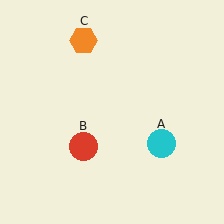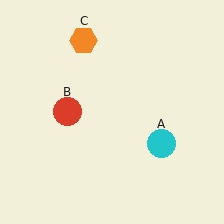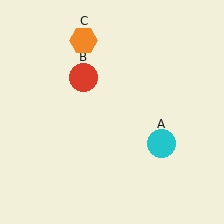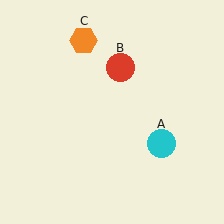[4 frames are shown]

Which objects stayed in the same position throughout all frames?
Cyan circle (object A) and orange hexagon (object C) remained stationary.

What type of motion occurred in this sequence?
The red circle (object B) rotated clockwise around the center of the scene.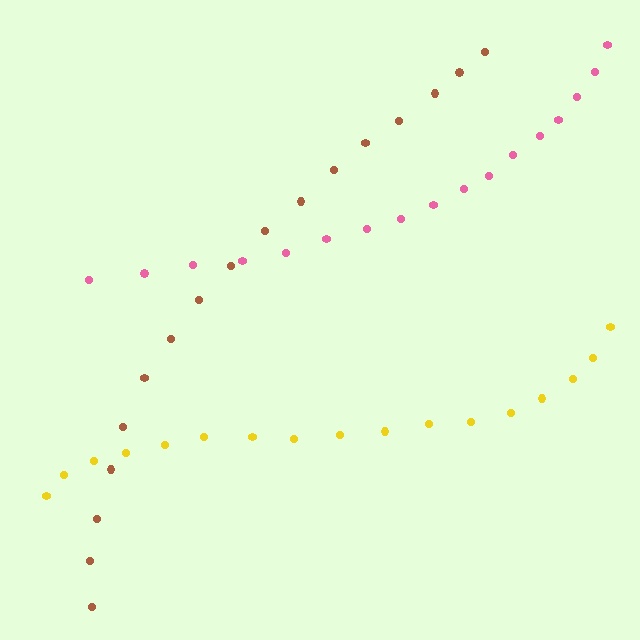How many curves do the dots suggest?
There are 3 distinct paths.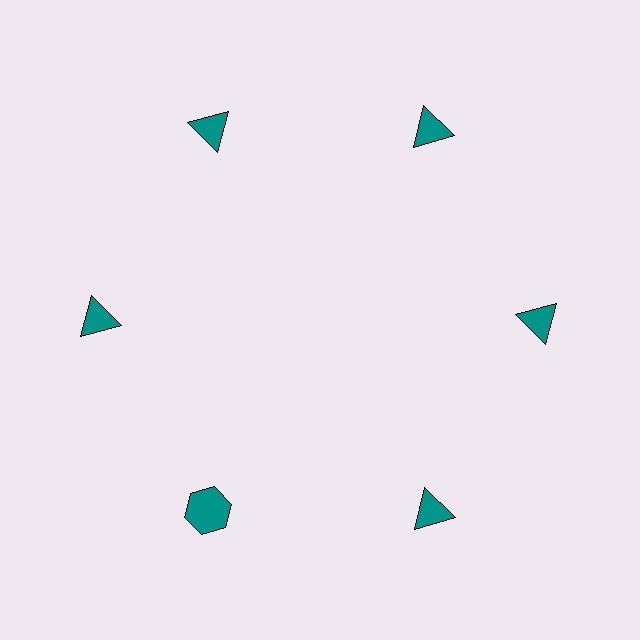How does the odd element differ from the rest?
It has a different shape: hexagon instead of triangle.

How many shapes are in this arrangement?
There are 6 shapes arranged in a ring pattern.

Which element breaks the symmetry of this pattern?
The teal hexagon at roughly the 7 o'clock position breaks the symmetry. All other shapes are teal triangles.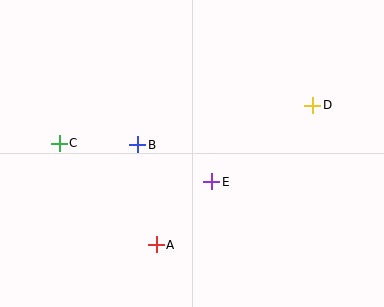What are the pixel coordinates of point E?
Point E is at (212, 182).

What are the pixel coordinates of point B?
Point B is at (138, 145).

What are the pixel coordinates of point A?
Point A is at (156, 245).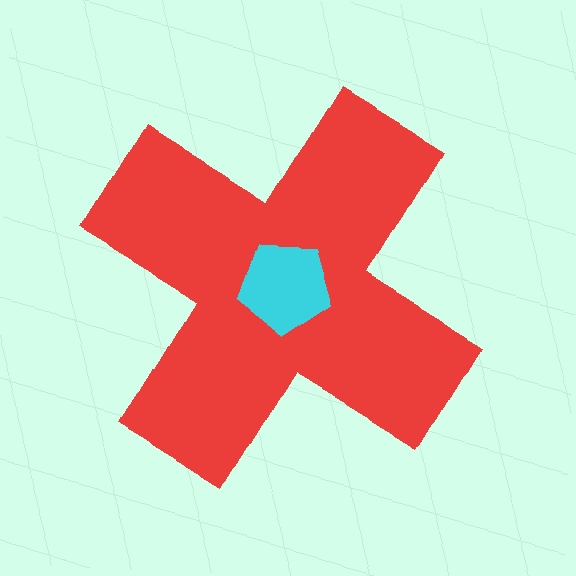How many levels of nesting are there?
2.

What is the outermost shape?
The red cross.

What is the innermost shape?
The cyan pentagon.